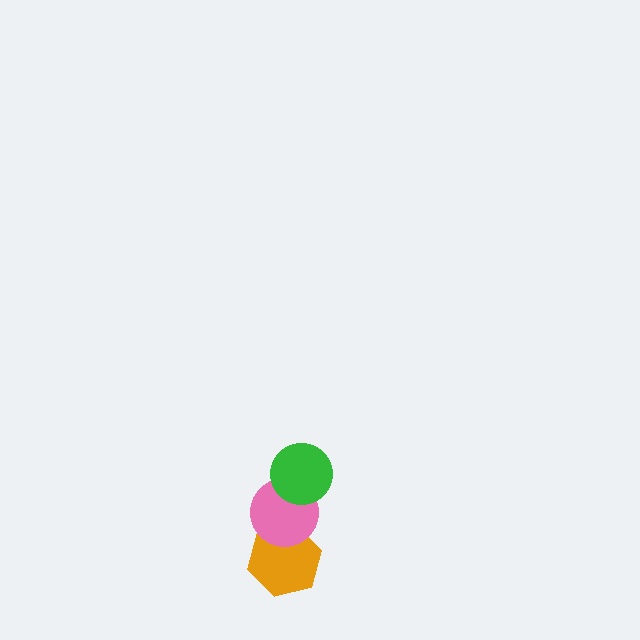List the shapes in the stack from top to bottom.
From top to bottom: the green circle, the pink circle, the orange hexagon.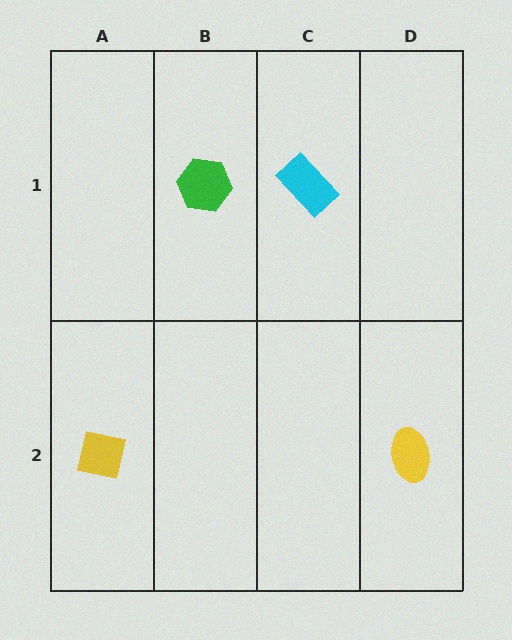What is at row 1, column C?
A cyan rectangle.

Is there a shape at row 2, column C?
No, that cell is empty.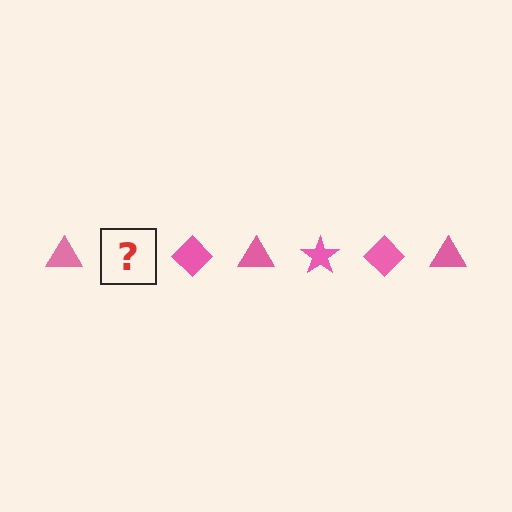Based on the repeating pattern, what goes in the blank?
The blank should be a pink star.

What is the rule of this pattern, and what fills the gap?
The rule is that the pattern cycles through triangle, star, diamond shapes in pink. The gap should be filled with a pink star.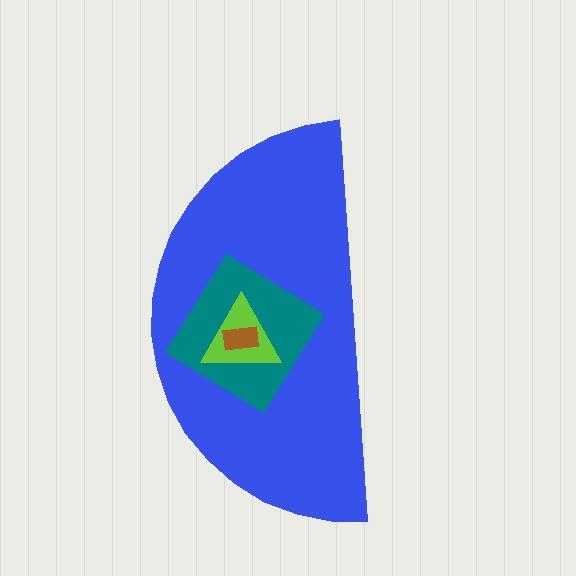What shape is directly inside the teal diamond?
The lime triangle.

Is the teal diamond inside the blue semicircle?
Yes.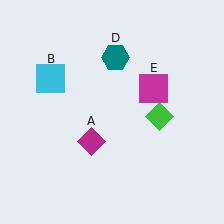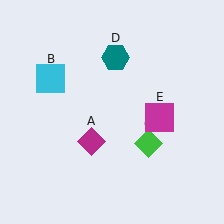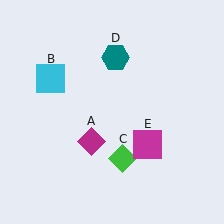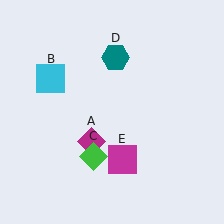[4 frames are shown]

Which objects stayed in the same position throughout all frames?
Magenta diamond (object A) and cyan square (object B) and teal hexagon (object D) remained stationary.